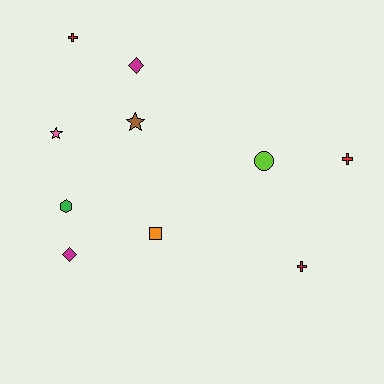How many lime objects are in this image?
There is 1 lime object.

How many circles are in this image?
There is 1 circle.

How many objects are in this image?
There are 10 objects.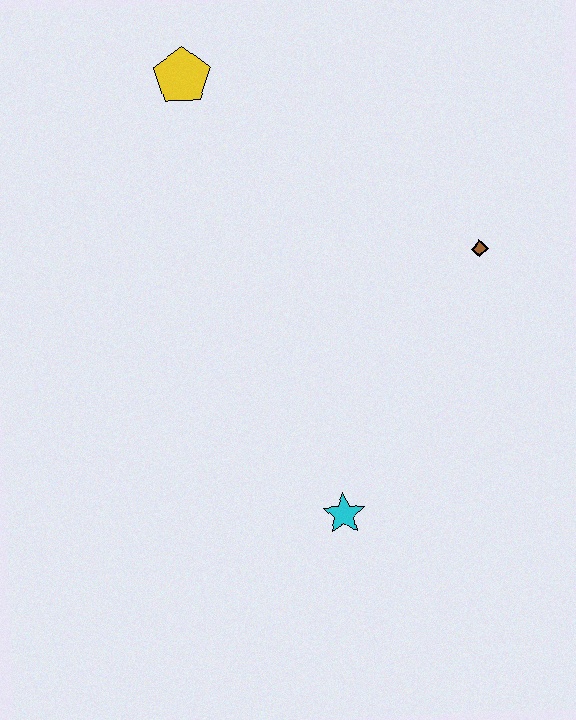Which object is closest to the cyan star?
The brown diamond is closest to the cyan star.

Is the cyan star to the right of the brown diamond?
No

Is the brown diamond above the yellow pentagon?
No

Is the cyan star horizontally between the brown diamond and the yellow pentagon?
Yes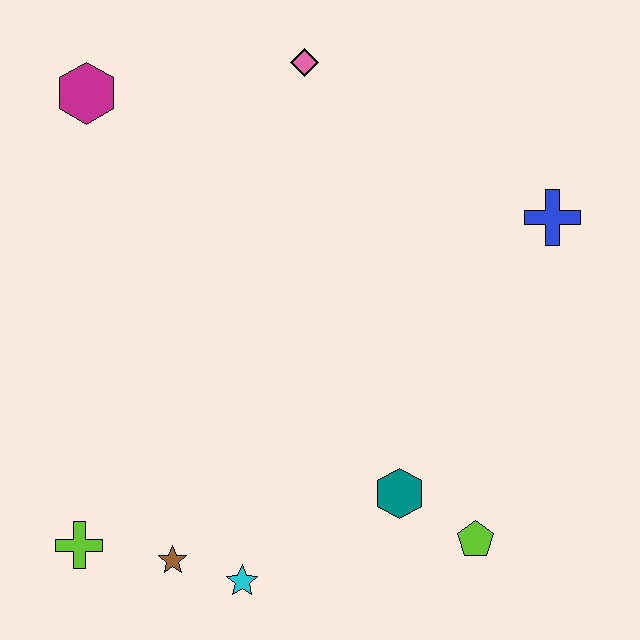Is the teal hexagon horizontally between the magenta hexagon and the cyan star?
No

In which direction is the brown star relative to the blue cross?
The brown star is to the left of the blue cross.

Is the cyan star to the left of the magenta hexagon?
No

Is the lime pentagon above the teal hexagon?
No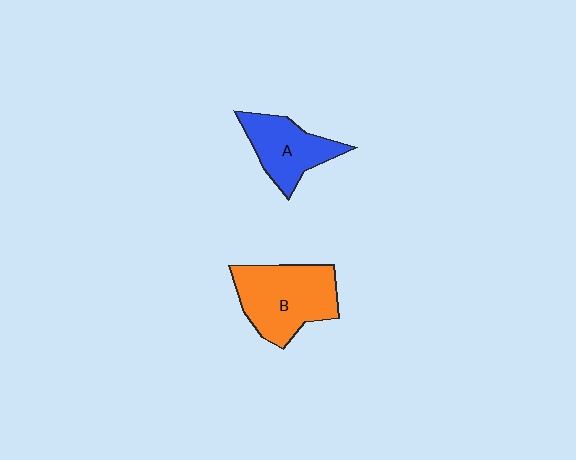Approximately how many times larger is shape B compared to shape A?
Approximately 1.4 times.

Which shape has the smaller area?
Shape A (blue).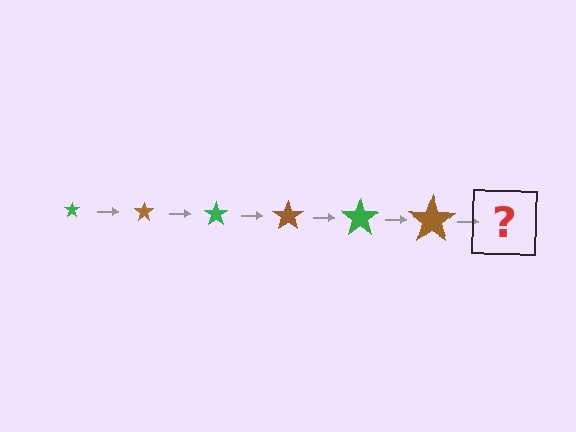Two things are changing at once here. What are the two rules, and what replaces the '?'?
The two rules are that the star grows larger each step and the color cycles through green and brown. The '?' should be a green star, larger than the previous one.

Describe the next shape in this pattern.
It should be a green star, larger than the previous one.